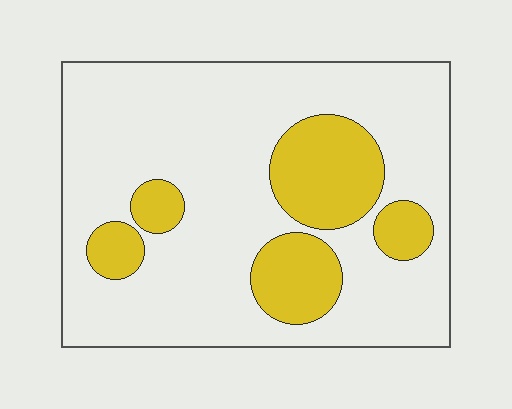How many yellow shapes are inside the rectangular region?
5.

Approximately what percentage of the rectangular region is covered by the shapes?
Approximately 25%.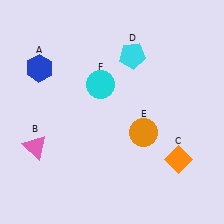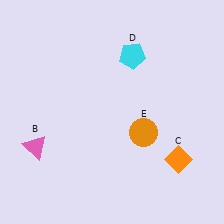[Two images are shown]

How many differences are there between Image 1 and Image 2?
There are 2 differences between the two images.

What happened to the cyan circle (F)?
The cyan circle (F) was removed in Image 2. It was in the top-left area of Image 1.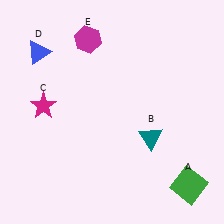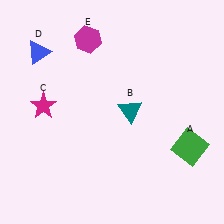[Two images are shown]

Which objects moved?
The objects that moved are: the green square (A), the teal triangle (B).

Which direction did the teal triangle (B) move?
The teal triangle (B) moved up.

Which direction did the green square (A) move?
The green square (A) moved up.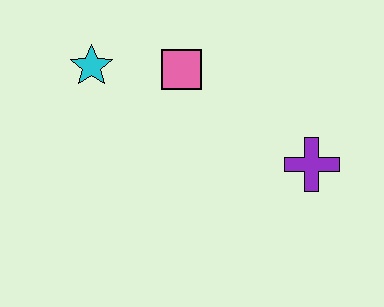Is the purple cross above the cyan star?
No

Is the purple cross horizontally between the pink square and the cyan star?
No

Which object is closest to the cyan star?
The pink square is closest to the cyan star.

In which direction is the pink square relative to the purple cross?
The pink square is to the left of the purple cross.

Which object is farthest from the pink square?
The purple cross is farthest from the pink square.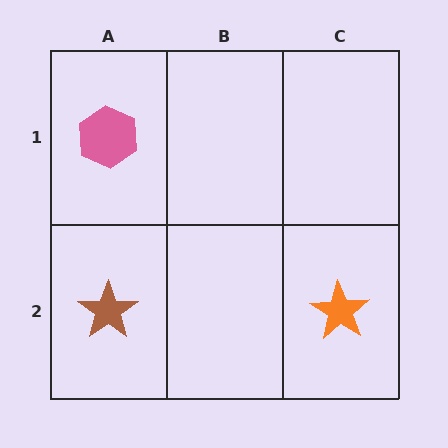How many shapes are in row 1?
1 shape.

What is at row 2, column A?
A brown star.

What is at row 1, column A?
A pink hexagon.